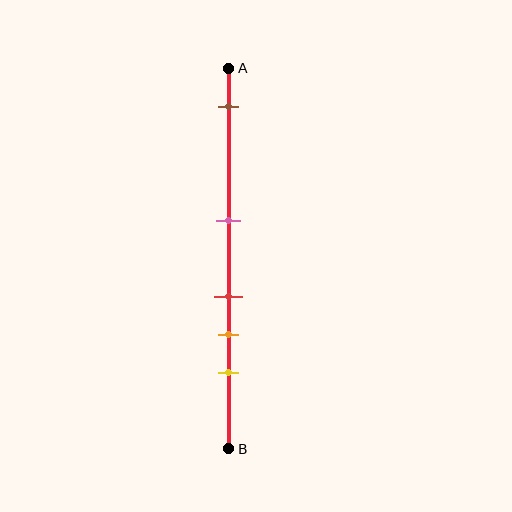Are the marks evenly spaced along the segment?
No, the marks are not evenly spaced.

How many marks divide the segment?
There are 5 marks dividing the segment.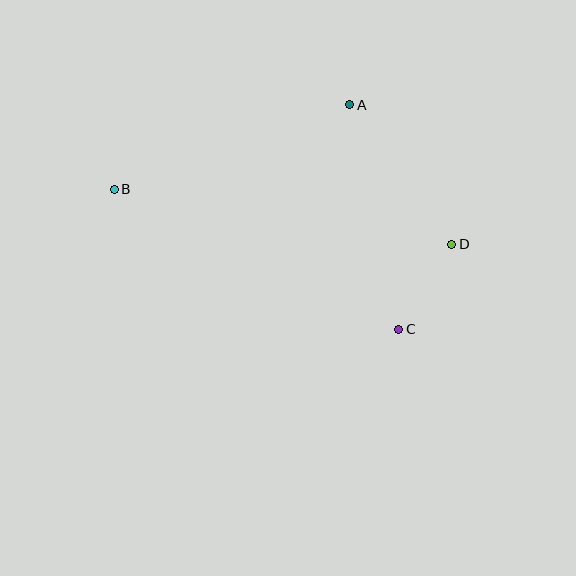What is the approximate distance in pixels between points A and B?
The distance between A and B is approximately 250 pixels.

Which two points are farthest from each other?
Points B and D are farthest from each other.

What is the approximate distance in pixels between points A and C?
The distance between A and C is approximately 230 pixels.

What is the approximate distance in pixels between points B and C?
The distance between B and C is approximately 317 pixels.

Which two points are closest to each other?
Points C and D are closest to each other.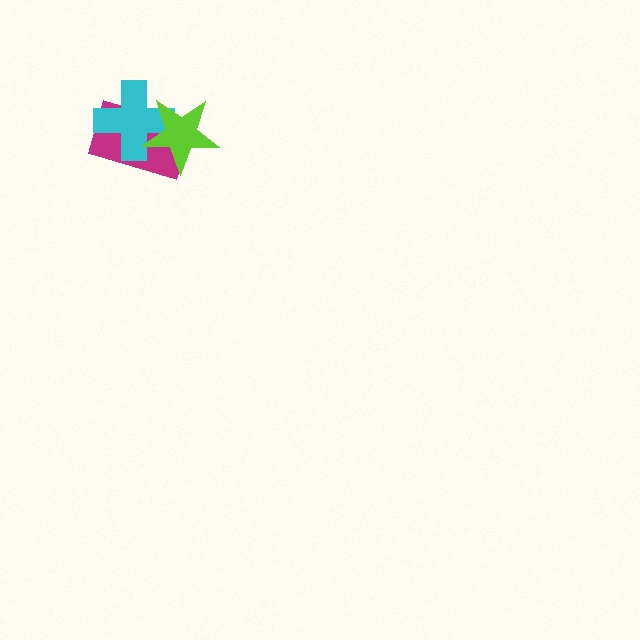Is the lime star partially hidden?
No, no other shape covers it.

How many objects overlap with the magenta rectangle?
2 objects overlap with the magenta rectangle.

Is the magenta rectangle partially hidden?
Yes, it is partially covered by another shape.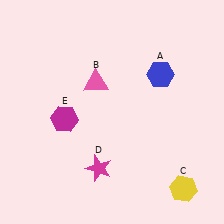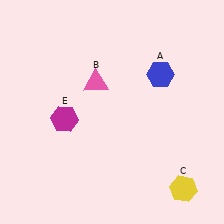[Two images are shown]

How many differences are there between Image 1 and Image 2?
There is 1 difference between the two images.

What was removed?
The magenta star (D) was removed in Image 2.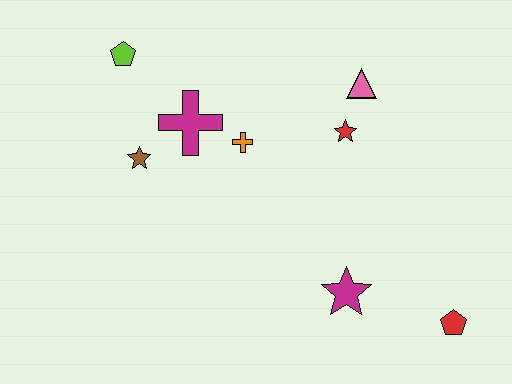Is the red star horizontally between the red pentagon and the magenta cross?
Yes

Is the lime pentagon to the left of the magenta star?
Yes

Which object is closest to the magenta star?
The red pentagon is closest to the magenta star.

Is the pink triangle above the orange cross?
Yes